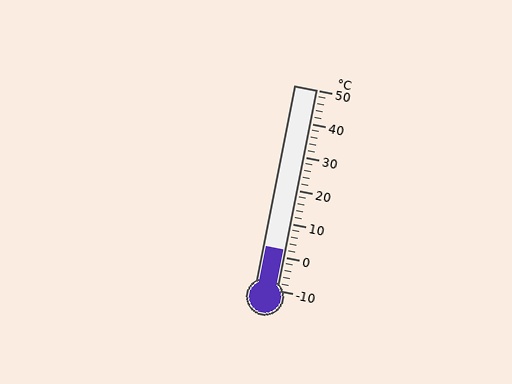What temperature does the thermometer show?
The thermometer shows approximately 2°C.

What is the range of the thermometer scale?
The thermometer scale ranges from -10°C to 50°C.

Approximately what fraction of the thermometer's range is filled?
The thermometer is filled to approximately 20% of its range.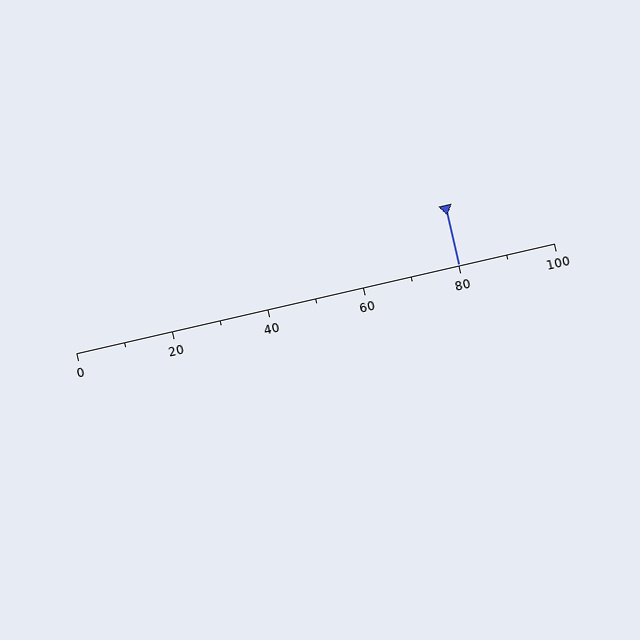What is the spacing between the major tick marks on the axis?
The major ticks are spaced 20 apart.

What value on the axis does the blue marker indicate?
The marker indicates approximately 80.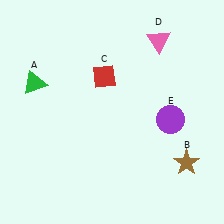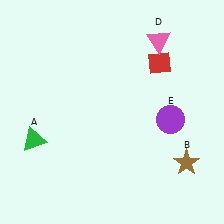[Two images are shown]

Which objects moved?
The objects that moved are: the green triangle (A), the red diamond (C).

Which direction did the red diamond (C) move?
The red diamond (C) moved right.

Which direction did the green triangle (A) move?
The green triangle (A) moved down.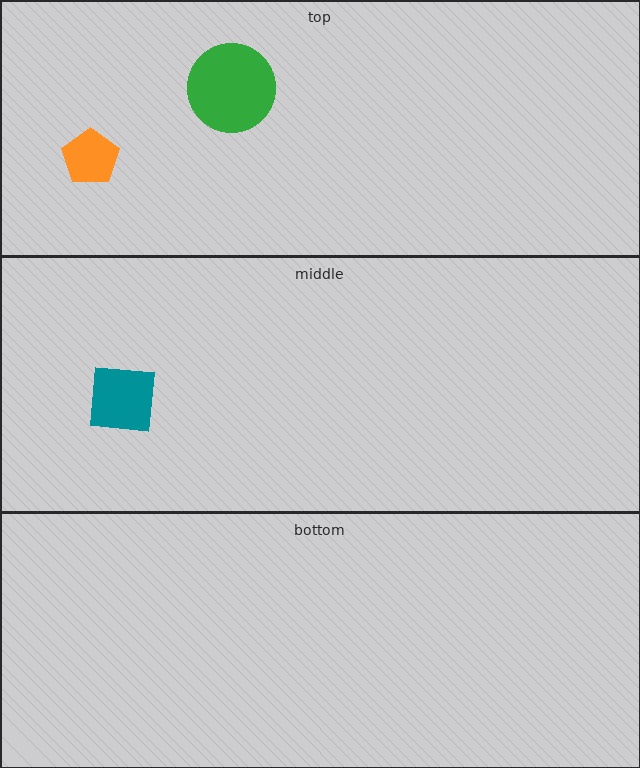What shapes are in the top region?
The green circle, the orange pentagon.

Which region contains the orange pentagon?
The top region.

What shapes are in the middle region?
The teal square.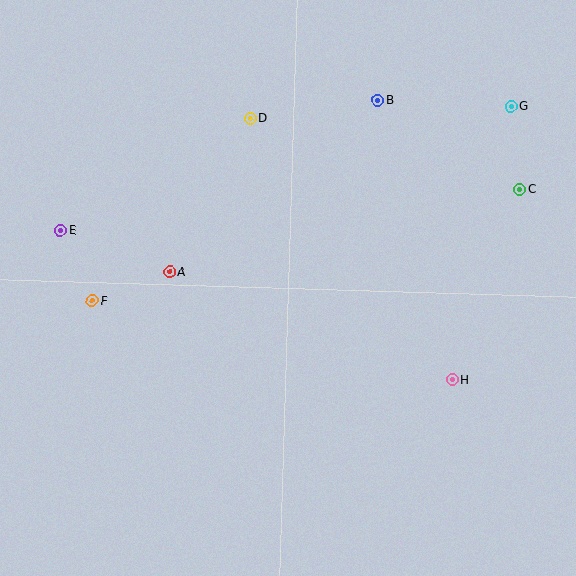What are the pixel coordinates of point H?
Point H is at (453, 380).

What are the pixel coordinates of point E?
Point E is at (61, 231).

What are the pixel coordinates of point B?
Point B is at (377, 100).